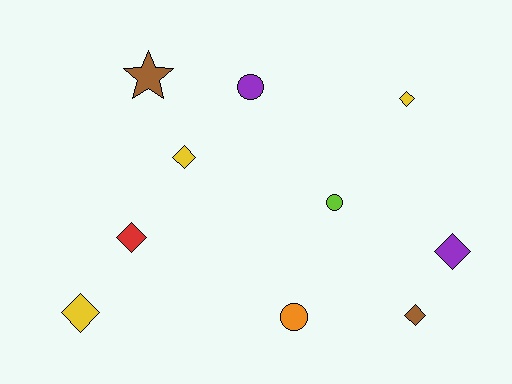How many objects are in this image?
There are 10 objects.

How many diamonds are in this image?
There are 6 diamonds.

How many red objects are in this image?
There is 1 red object.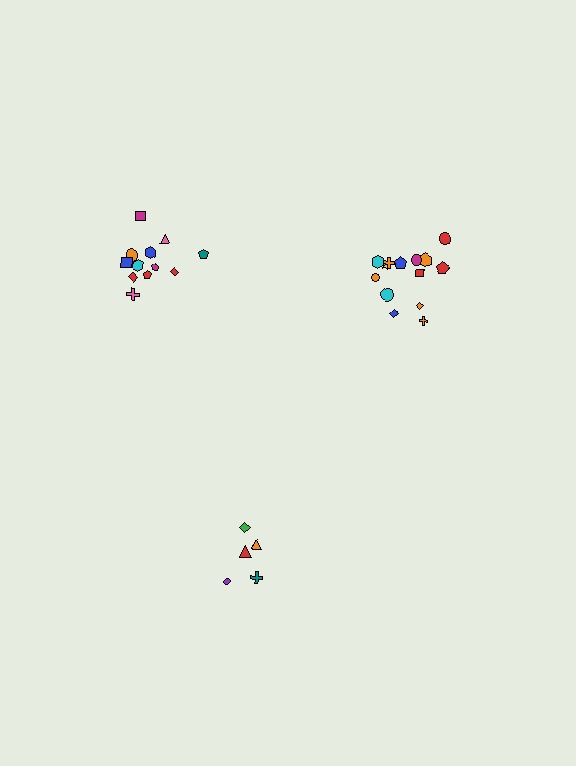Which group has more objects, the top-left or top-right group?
The top-right group.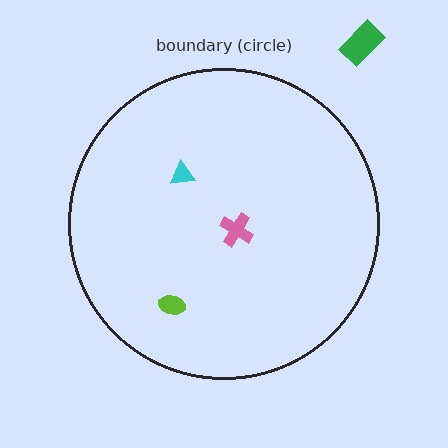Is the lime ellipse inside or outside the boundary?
Inside.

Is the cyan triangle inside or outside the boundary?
Inside.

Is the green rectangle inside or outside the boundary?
Outside.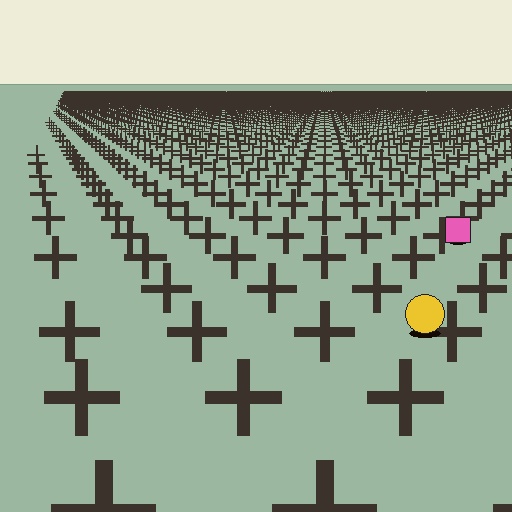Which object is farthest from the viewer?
The pink square is farthest from the viewer. It appears smaller and the ground texture around it is denser.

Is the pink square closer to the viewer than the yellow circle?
No. The yellow circle is closer — you can tell from the texture gradient: the ground texture is coarser near it.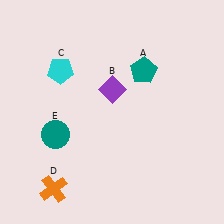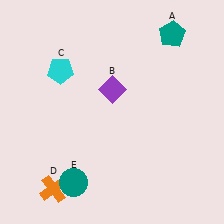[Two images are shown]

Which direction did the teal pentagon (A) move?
The teal pentagon (A) moved up.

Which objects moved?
The objects that moved are: the teal pentagon (A), the teal circle (E).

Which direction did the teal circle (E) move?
The teal circle (E) moved down.